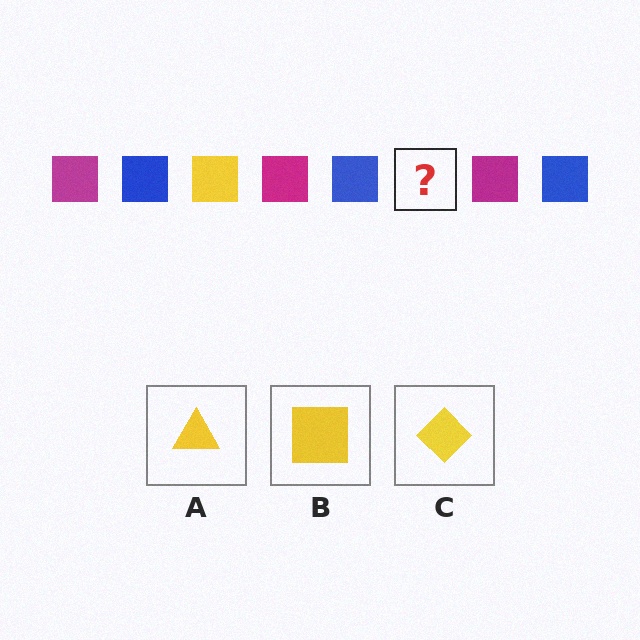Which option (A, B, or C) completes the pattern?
B.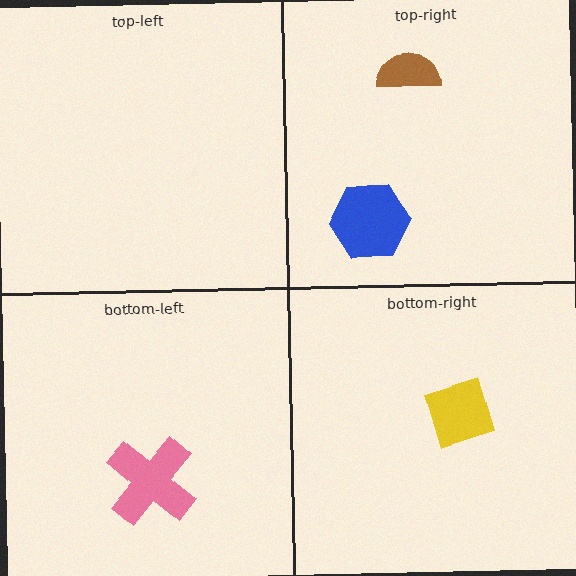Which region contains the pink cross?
The bottom-left region.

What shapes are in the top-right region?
The blue hexagon, the brown semicircle.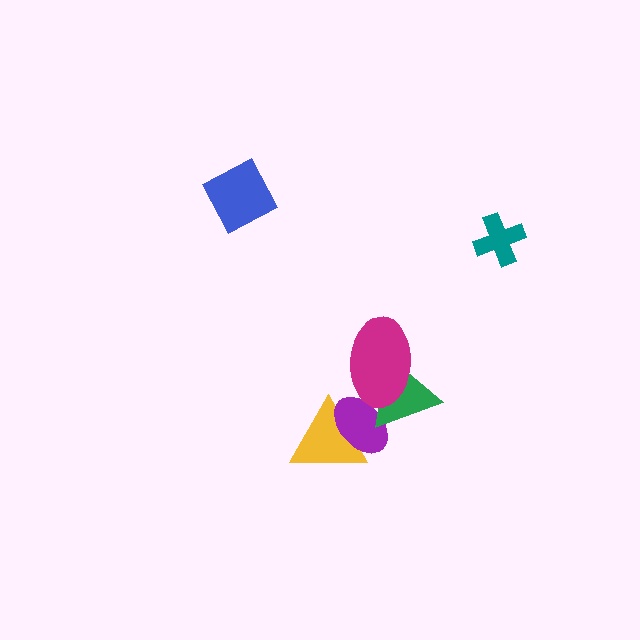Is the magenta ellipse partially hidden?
No, no other shape covers it.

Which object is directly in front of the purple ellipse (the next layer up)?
The green triangle is directly in front of the purple ellipse.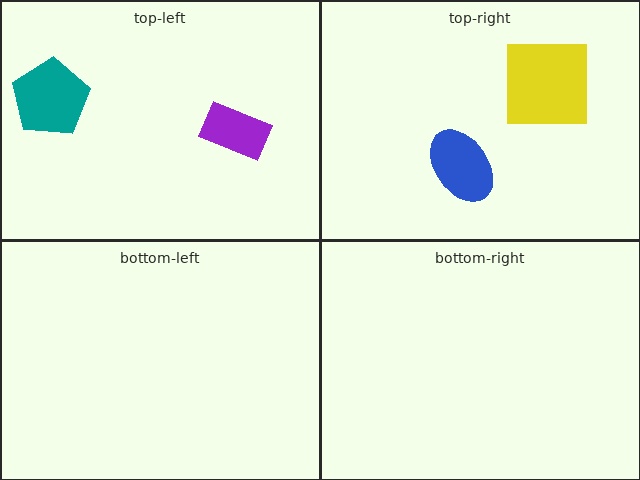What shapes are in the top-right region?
The yellow square, the blue ellipse.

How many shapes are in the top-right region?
2.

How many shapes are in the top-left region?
2.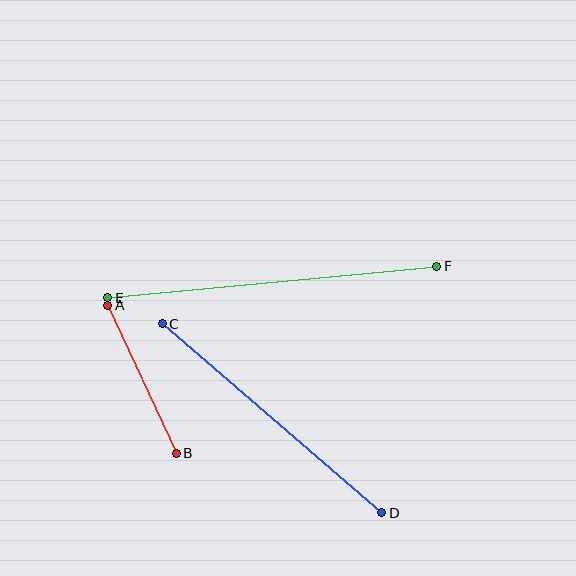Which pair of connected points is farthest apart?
Points E and F are farthest apart.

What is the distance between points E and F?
The distance is approximately 331 pixels.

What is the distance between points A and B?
The distance is approximately 163 pixels.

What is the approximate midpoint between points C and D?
The midpoint is at approximately (272, 418) pixels.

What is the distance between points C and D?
The distance is approximately 289 pixels.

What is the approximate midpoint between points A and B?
The midpoint is at approximately (142, 379) pixels.